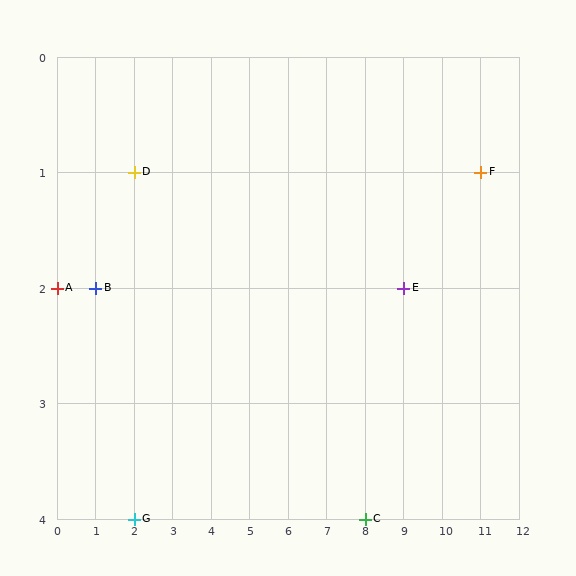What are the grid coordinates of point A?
Point A is at grid coordinates (0, 2).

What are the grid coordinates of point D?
Point D is at grid coordinates (2, 1).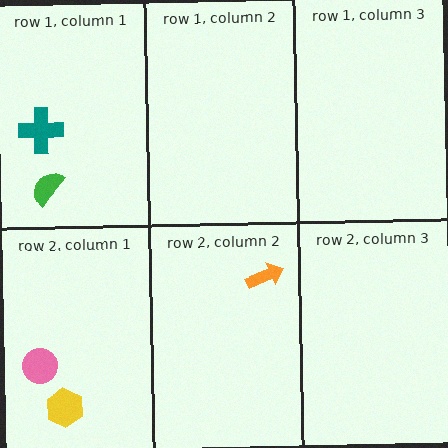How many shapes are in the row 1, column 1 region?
2.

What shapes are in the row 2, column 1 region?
The pink circle, the yellow hexagon.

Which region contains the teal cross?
The row 1, column 1 region.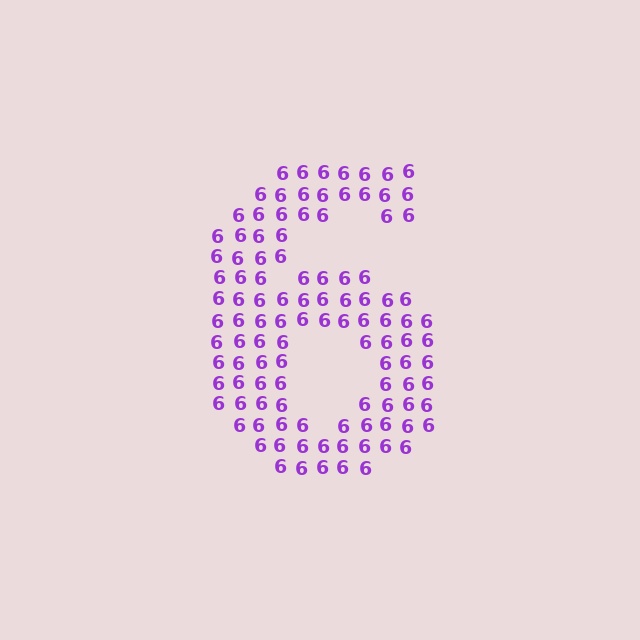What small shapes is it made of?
It is made of small digit 6's.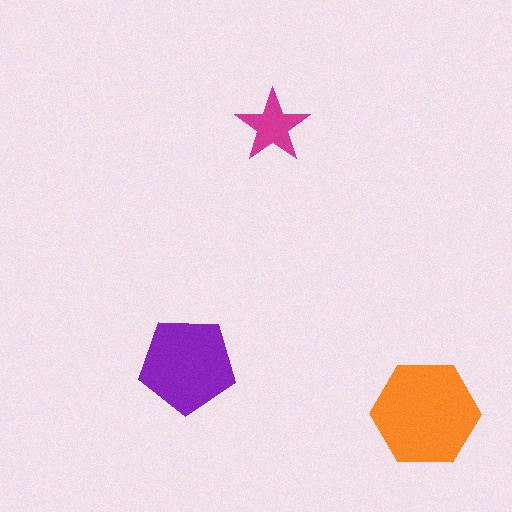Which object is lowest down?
The orange hexagon is bottommost.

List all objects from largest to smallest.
The orange hexagon, the purple pentagon, the magenta star.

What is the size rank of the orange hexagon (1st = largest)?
1st.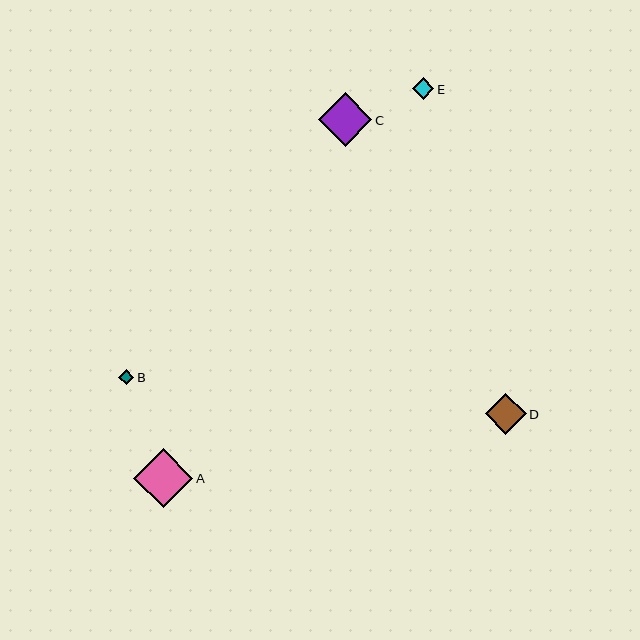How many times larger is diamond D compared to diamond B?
Diamond D is approximately 2.7 times the size of diamond B.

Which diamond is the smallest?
Diamond B is the smallest with a size of approximately 15 pixels.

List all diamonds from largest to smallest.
From largest to smallest: A, C, D, E, B.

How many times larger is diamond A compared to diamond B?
Diamond A is approximately 3.9 times the size of diamond B.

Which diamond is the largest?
Diamond A is the largest with a size of approximately 59 pixels.